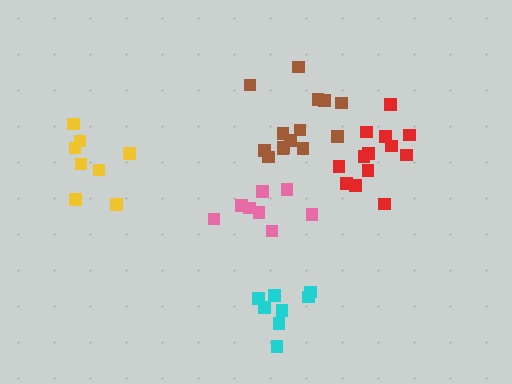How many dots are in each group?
Group 1: 8 dots, Group 2: 8 dots, Group 3: 14 dots, Group 4: 13 dots, Group 5: 8 dots (51 total).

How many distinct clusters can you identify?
There are 5 distinct clusters.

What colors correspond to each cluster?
The clusters are colored: pink, yellow, brown, red, cyan.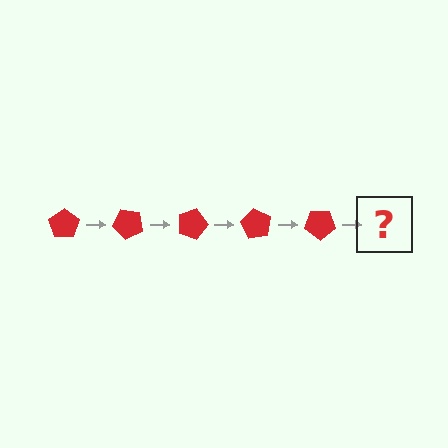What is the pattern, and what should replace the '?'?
The pattern is that the pentagon rotates 45 degrees each step. The '?' should be a red pentagon rotated 225 degrees.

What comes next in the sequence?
The next element should be a red pentagon rotated 225 degrees.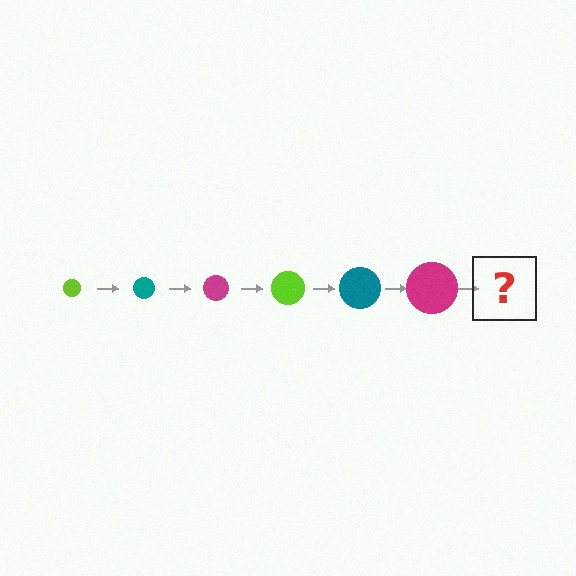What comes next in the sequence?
The next element should be a lime circle, larger than the previous one.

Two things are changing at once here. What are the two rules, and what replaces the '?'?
The two rules are that the circle grows larger each step and the color cycles through lime, teal, and magenta. The '?' should be a lime circle, larger than the previous one.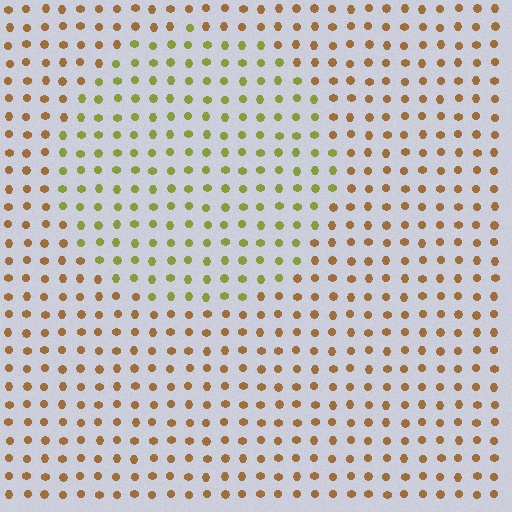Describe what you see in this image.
The image is filled with small brown elements in a uniform arrangement. A circle-shaped region is visible where the elements are tinted to a slightly different hue, forming a subtle color boundary.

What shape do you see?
I see a circle.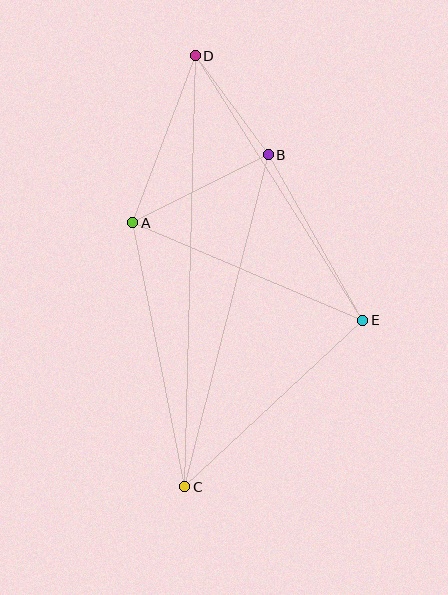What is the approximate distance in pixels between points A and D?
The distance between A and D is approximately 178 pixels.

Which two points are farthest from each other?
Points C and D are farthest from each other.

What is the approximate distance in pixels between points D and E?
The distance between D and E is approximately 314 pixels.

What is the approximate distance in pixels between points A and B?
The distance between A and B is approximately 152 pixels.